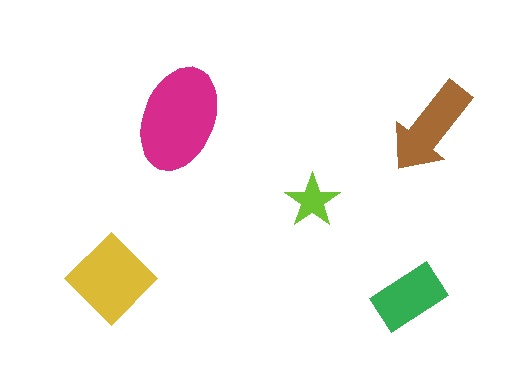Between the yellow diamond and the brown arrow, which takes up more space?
The yellow diamond.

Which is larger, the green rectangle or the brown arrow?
The brown arrow.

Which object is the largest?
The magenta ellipse.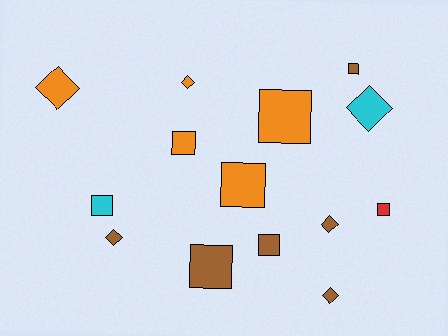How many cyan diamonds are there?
There is 1 cyan diamond.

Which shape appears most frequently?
Square, with 8 objects.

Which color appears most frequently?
Brown, with 6 objects.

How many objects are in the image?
There are 14 objects.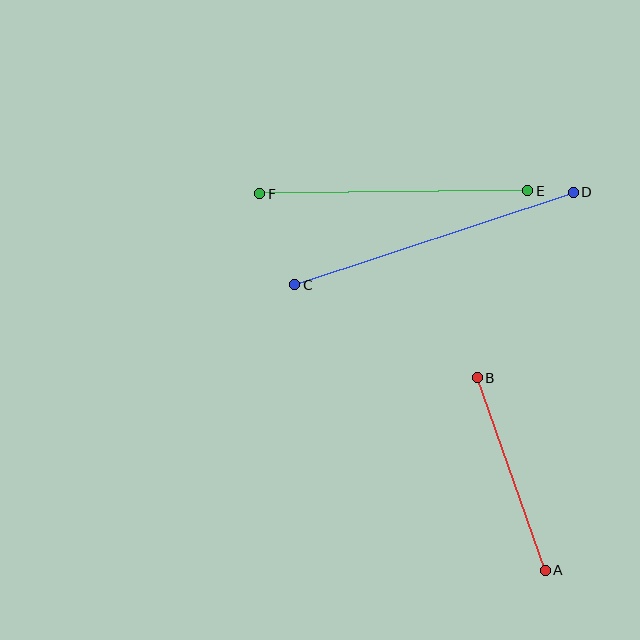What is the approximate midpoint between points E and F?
The midpoint is at approximately (394, 192) pixels.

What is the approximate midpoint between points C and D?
The midpoint is at approximately (434, 238) pixels.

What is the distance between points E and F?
The distance is approximately 268 pixels.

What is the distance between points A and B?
The distance is approximately 204 pixels.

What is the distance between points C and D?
The distance is approximately 294 pixels.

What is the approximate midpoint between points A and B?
The midpoint is at approximately (511, 474) pixels.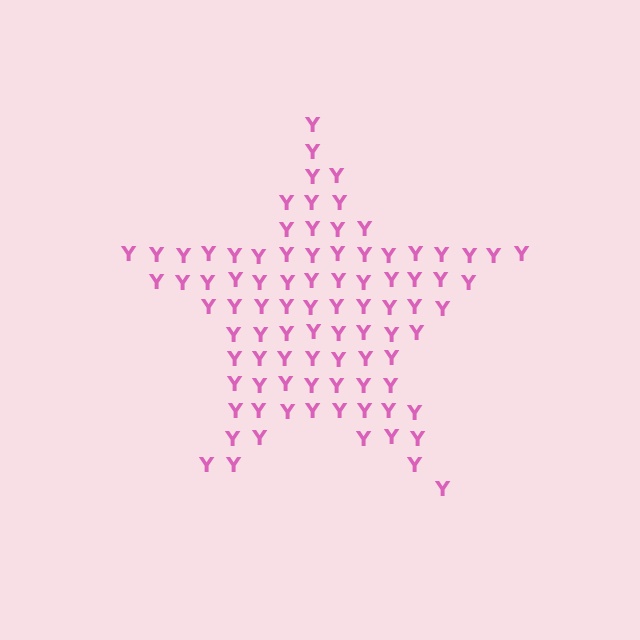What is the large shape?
The large shape is a star.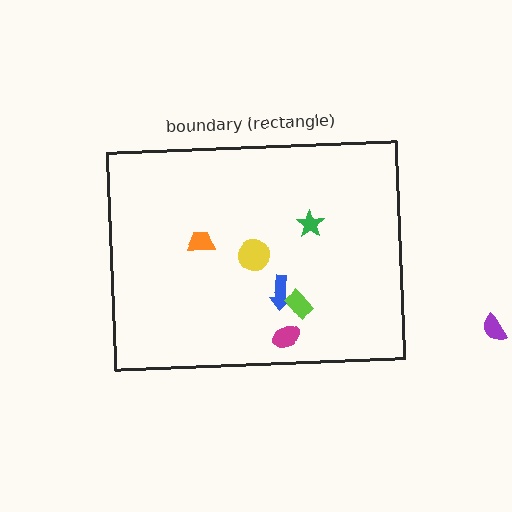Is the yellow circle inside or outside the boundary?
Inside.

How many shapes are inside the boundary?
6 inside, 1 outside.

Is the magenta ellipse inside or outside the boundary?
Inside.